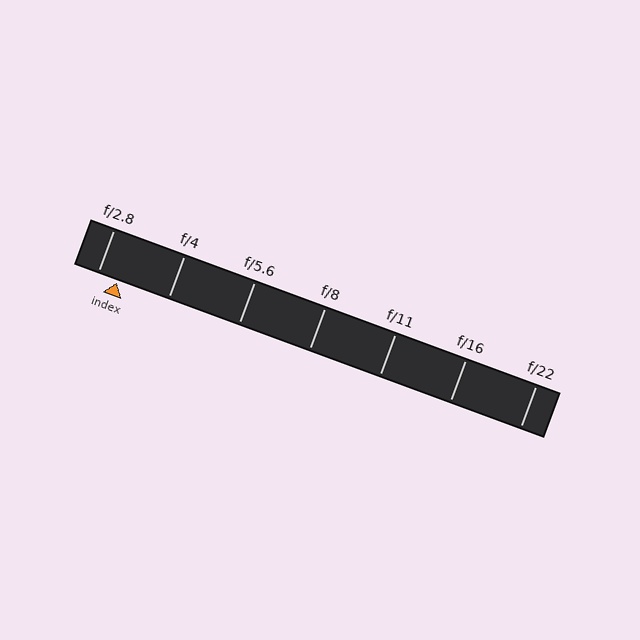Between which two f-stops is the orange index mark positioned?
The index mark is between f/2.8 and f/4.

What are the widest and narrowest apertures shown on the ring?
The widest aperture shown is f/2.8 and the narrowest is f/22.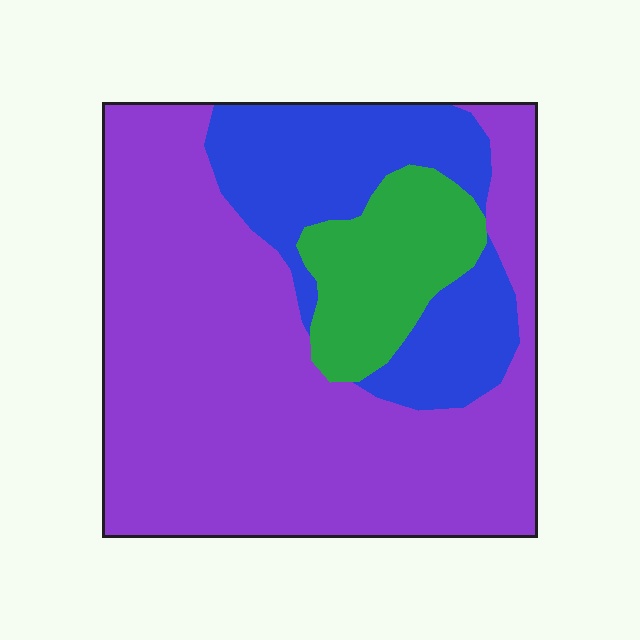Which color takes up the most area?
Purple, at roughly 65%.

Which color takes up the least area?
Green, at roughly 15%.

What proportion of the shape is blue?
Blue takes up about one quarter (1/4) of the shape.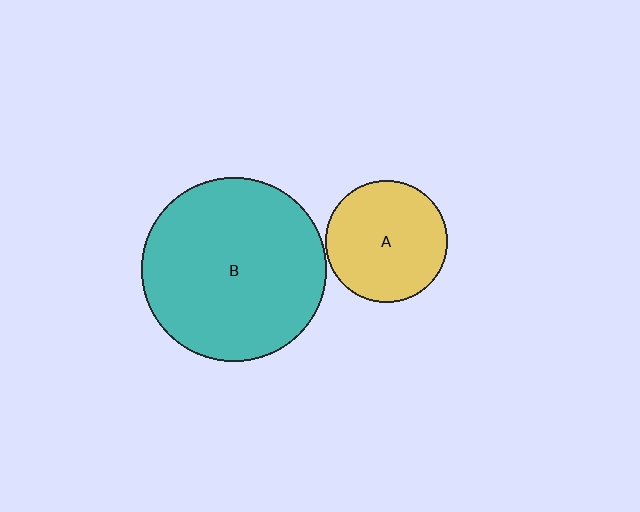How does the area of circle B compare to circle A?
Approximately 2.3 times.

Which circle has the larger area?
Circle B (teal).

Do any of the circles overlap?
No, none of the circles overlap.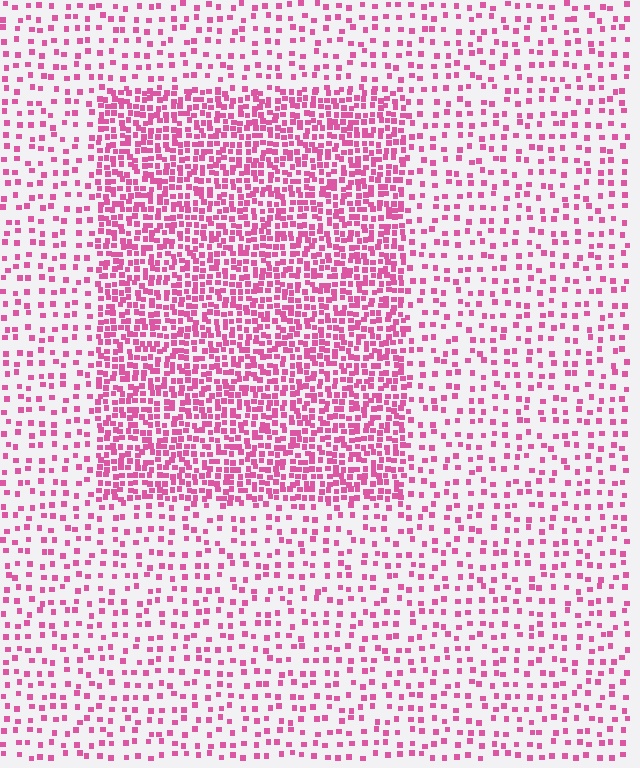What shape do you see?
I see a rectangle.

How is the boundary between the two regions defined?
The boundary is defined by a change in element density (approximately 2.6x ratio). All elements are the same color, size, and shape.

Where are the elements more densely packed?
The elements are more densely packed inside the rectangle boundary.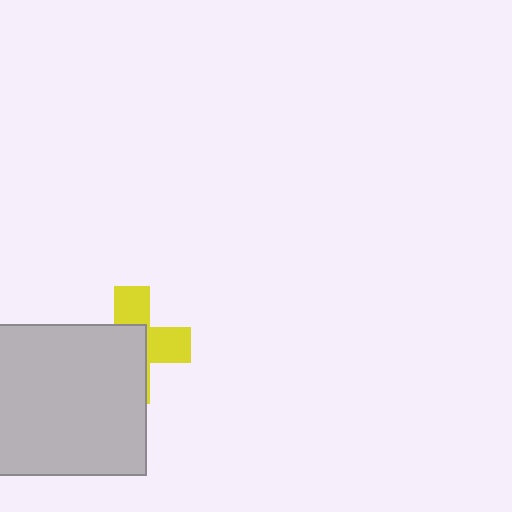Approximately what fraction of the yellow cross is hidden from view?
Roughly 58% of the yellow cross is hidden behind the light gray square.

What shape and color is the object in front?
The object in front is a light gray square.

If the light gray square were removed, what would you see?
You would see the complete yellow cross.